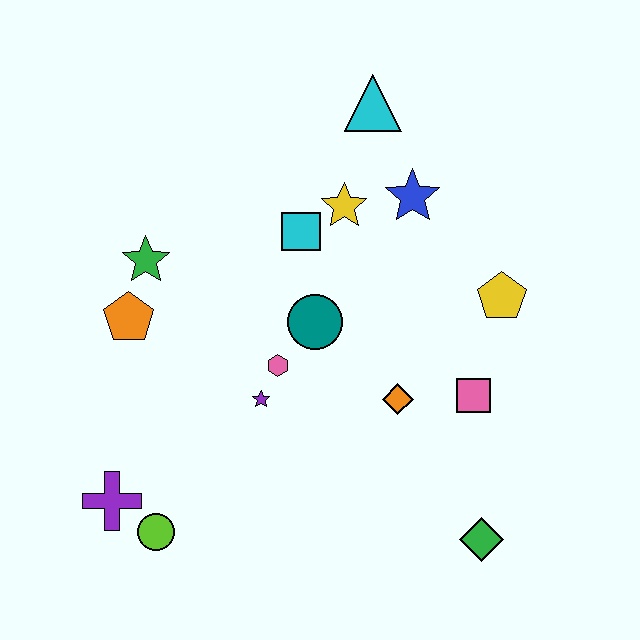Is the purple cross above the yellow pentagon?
No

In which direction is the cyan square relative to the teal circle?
The cyan square is above the teal circle.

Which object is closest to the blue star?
The yellow star is closest to the blue star.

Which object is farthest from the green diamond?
The cyan triangle is farthest from the green diamond.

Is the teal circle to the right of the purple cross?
Yes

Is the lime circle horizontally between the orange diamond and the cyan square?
No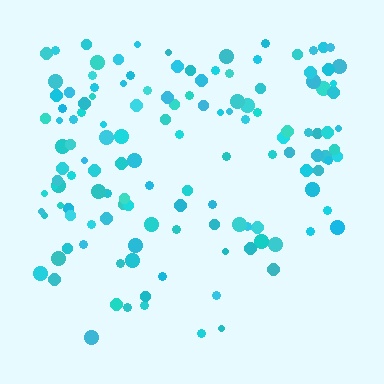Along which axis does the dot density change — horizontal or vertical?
Vertical.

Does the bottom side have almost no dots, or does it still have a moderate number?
Still a moderate number, just noticeably fewer than the top.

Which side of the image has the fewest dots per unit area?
The bottom.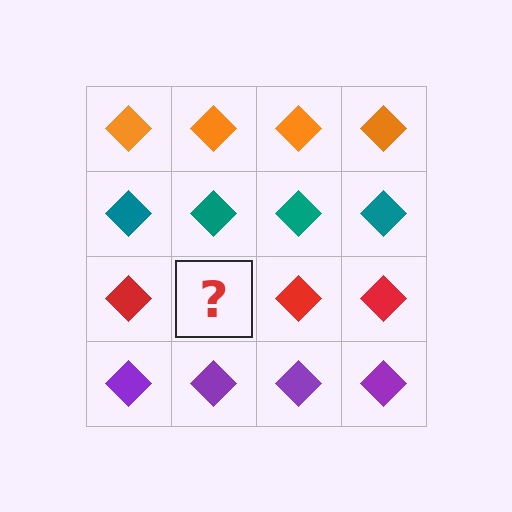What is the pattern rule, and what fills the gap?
The rule is that each row has a consistent color. The gap should be filled with a red diamond.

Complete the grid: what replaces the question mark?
The question mark should be replaced with a red diamond.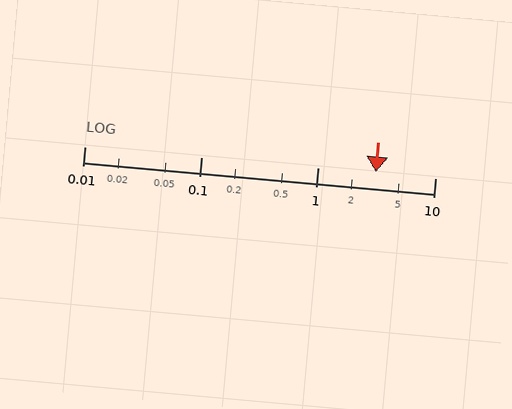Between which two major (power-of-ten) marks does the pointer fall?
The pointer is between 1 and 10.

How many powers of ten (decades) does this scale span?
The scale spans 3 decades, from 0.01 to 10.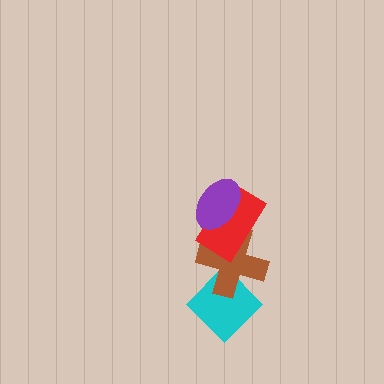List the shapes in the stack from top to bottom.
From top to bottom: the purple ellipse, the red rectangle, the brown cross, the cyan diamond.